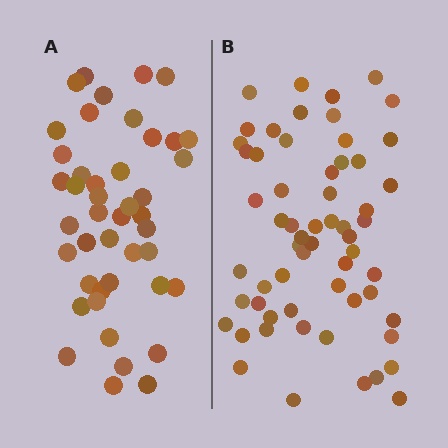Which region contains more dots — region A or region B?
Region B (the right region) has more dots.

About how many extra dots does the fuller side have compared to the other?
Region B has approximately 15 more dots than region A.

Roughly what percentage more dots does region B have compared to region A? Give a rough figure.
About 35% more.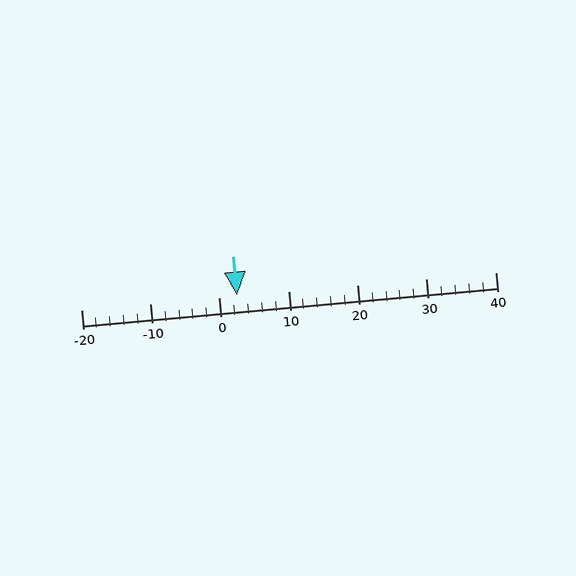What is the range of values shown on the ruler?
The ruler shows values from -20 to 40.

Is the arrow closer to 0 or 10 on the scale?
The arrow is closer to 0.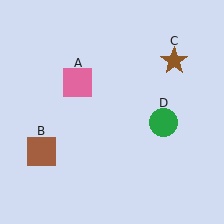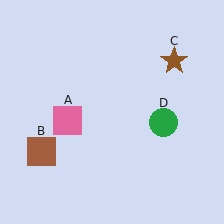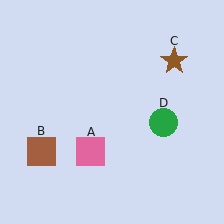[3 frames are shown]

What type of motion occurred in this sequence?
The pink square (object A) rotated counterclockwise around the center of the scene.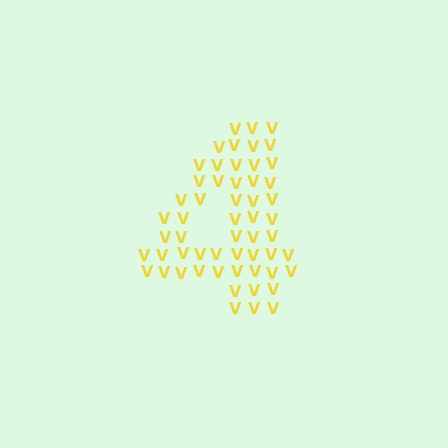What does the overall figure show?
The overall figure shows the digit 4.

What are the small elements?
The small elements are letter V's.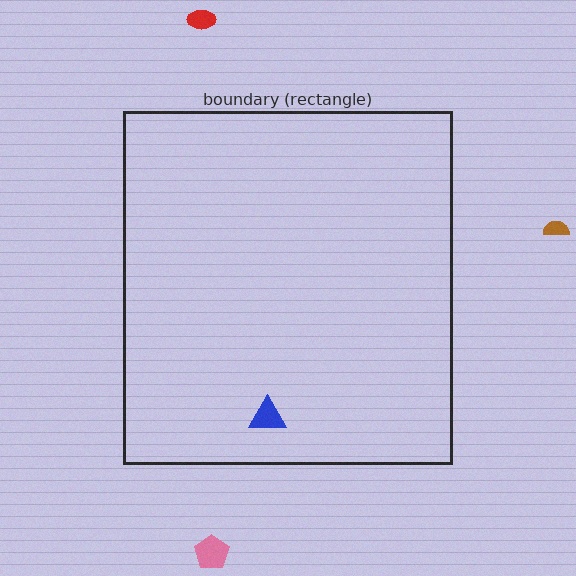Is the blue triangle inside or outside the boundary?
Inside.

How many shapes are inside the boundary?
1 inside, 3 outside.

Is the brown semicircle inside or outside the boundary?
Outside.